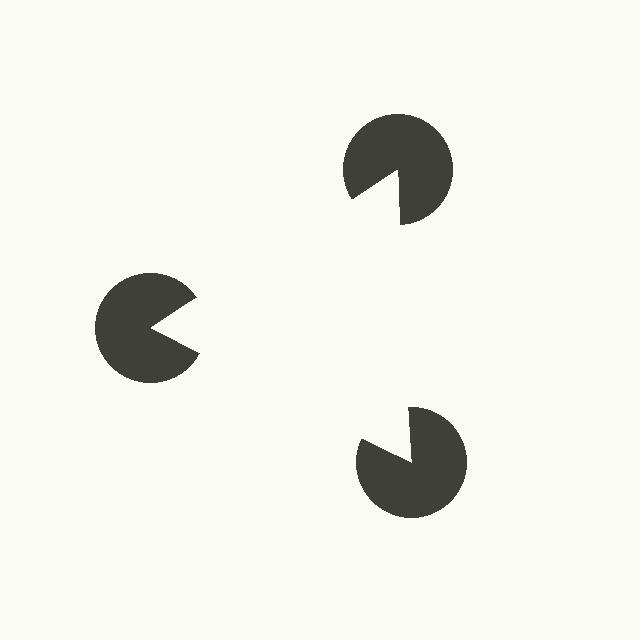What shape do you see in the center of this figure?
An illusory triangle — its edges are inferred from the aligned wedge cuts in the pac-man discs, not physically drawn.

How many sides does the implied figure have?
3 sides.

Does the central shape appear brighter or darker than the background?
It typically appears slightly brighter than the background, even though no actual brightness change is drawn.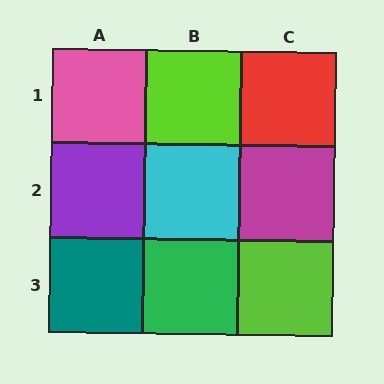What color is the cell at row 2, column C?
Magenta.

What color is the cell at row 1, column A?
Pink.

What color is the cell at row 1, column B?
Lime.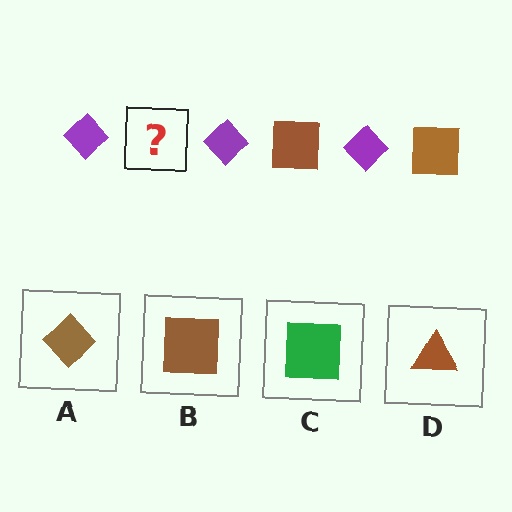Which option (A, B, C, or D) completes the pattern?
B.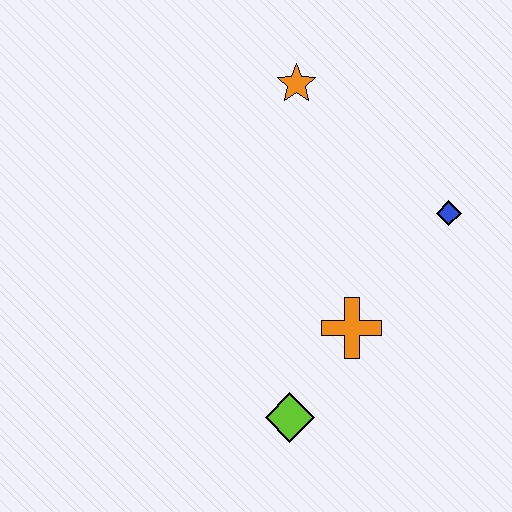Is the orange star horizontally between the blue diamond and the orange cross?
No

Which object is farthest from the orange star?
The lime diamond is farthest from the orange star.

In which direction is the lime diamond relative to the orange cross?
The lime diamond is below the orange cross.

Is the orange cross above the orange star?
No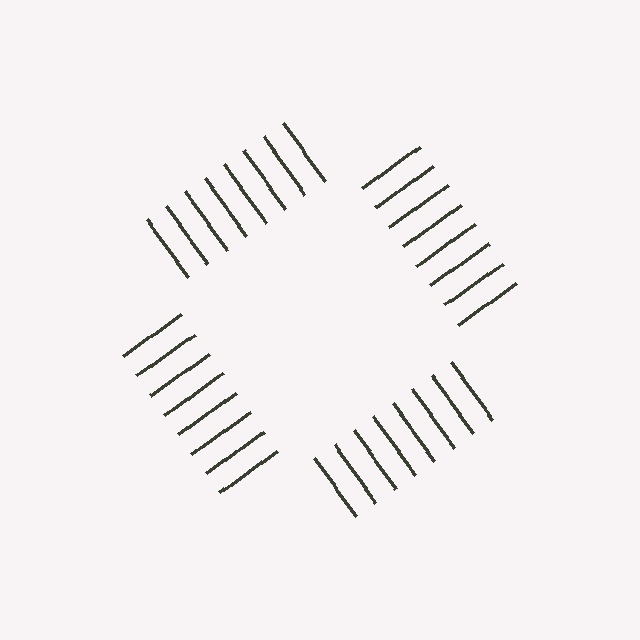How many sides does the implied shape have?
4 sides — the line-ends trace a square.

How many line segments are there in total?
32 — 8 along each of the 4 edges.